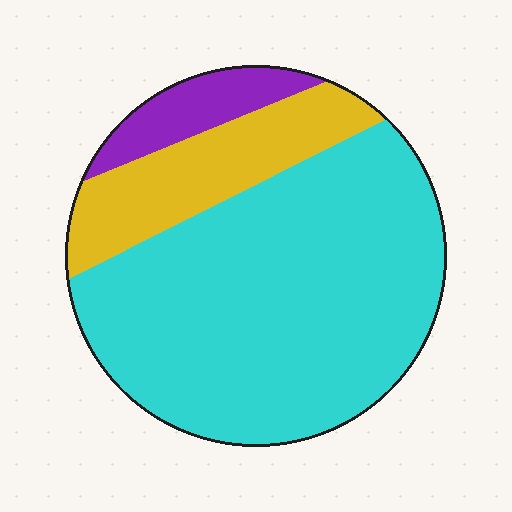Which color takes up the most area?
Cyan, at roughly 70%.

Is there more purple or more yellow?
Yellow.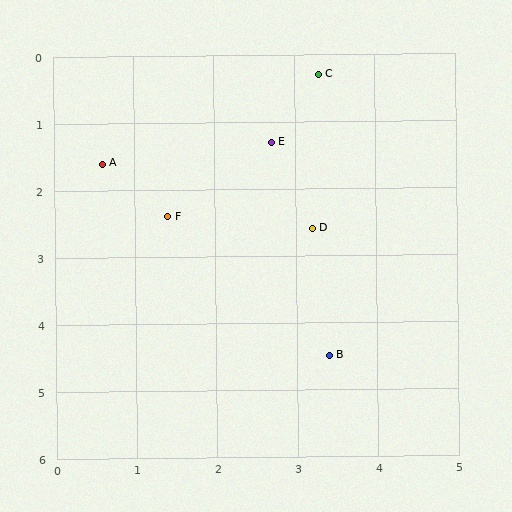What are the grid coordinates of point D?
Point D is at approximately (3.2, 2.6).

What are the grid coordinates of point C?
Point C is at approximately (3.3, 0.3).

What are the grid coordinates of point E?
Point E is at approximately (2.7, 1.3).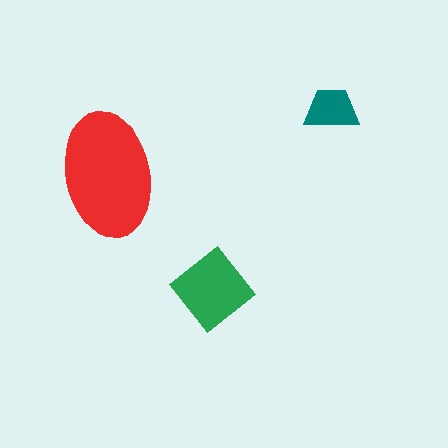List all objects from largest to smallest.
The red ellipse, the green diamond, the teal trapezoid.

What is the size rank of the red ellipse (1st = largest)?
1st.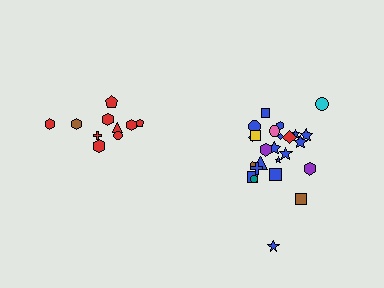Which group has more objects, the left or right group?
The right group.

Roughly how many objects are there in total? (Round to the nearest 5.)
Roughly 35 objects in total.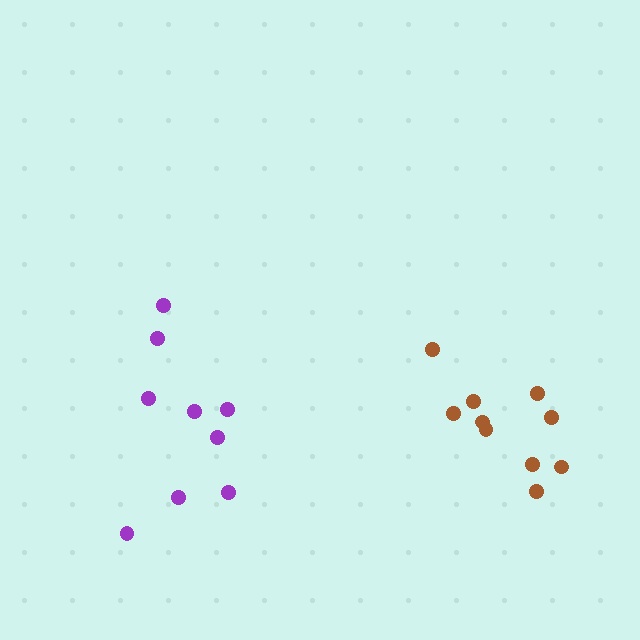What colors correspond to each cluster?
The clusters are colored: purple, brown.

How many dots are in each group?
Group 1: 9 dots, Group 2: 10 dots (19 total).